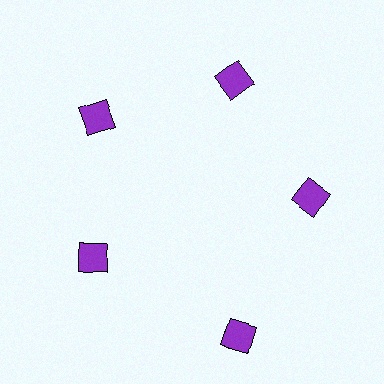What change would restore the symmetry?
The symmetry would be restored by moving it inward, back onto the ring so that all 5 diamonds sit at equal angles and equal distance from the center.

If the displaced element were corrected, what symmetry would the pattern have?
It would have 5-fold rotational symmetry — the pattern would map onto itself every 72 degrees.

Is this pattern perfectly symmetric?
No. The 5 purple diamonds are arranged in a ring, but one element near the 5 o'clock position is pushed outward from the center, breaking the 5-fold rotational symmetry.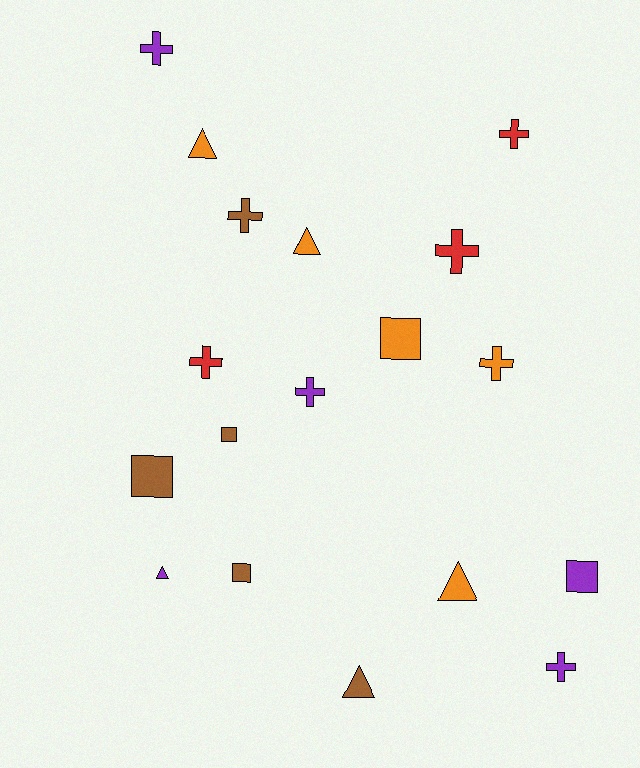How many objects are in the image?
There are 18 objects.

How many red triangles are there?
There are no red triangles.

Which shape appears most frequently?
Cross, with 8 objects.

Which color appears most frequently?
Orange, with 5 objects.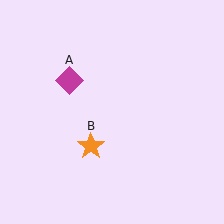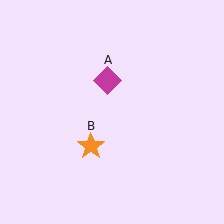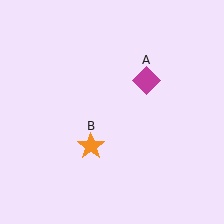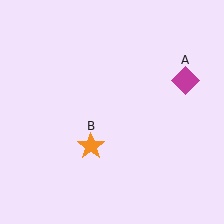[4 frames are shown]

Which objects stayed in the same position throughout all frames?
Orange star (object B) remained stationary.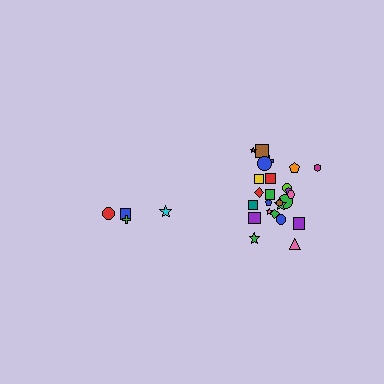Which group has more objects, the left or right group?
The right group.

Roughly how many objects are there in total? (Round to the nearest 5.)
Roughly 30 objects in total.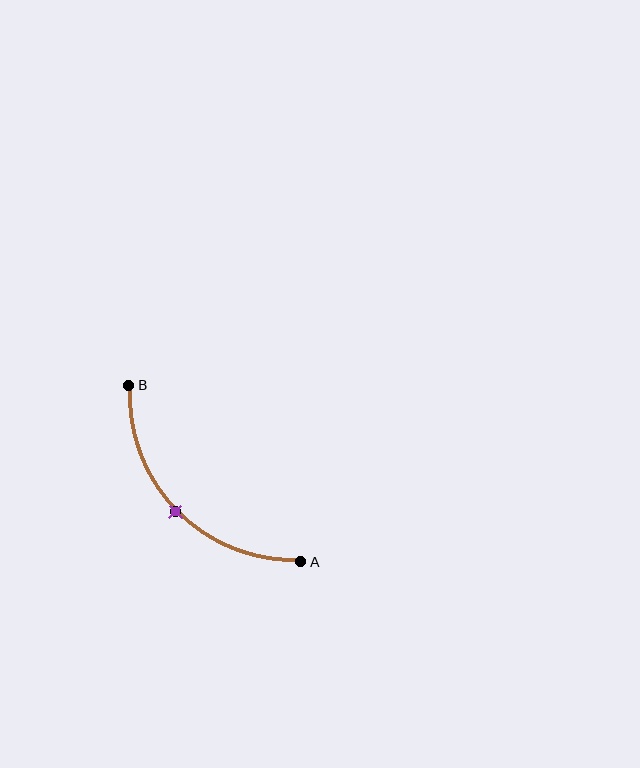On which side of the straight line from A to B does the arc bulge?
The arc bulges below and to the left of the straight line connecting A and B.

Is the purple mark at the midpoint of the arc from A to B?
Yes. The purple mark lies on the arc at equal arc-length from both A and B — it is the arc midpoint.